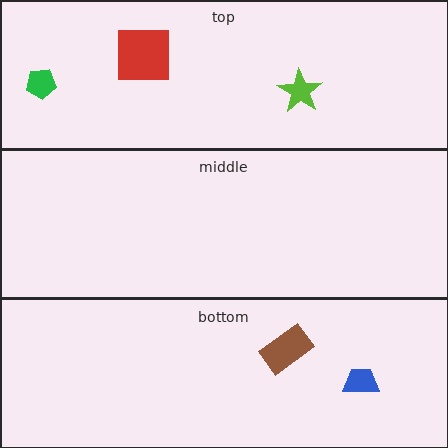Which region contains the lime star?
The top region.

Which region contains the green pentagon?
The top region.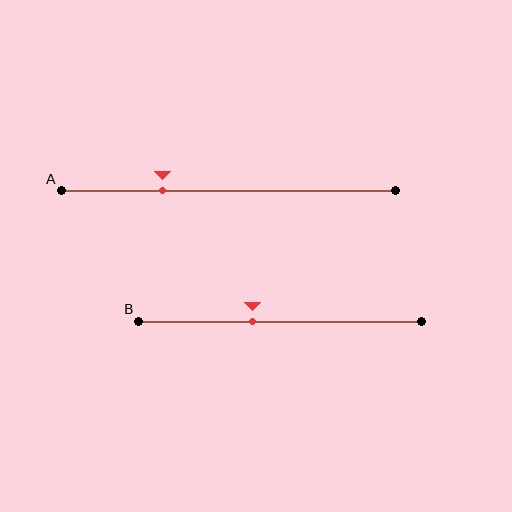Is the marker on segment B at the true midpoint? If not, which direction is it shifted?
No, the marker on segment B is shifted to the left by about 10% of the segment length.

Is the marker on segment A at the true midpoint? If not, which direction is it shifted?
No, the marker on segment A is shifted to the left by about 20% of the segment length.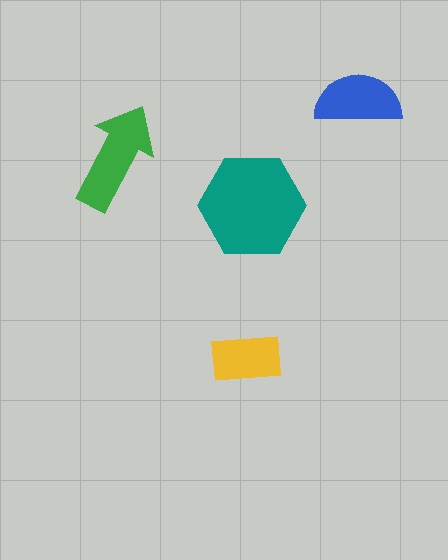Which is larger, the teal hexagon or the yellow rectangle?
The teal hexagon.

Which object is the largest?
The teal hexagon.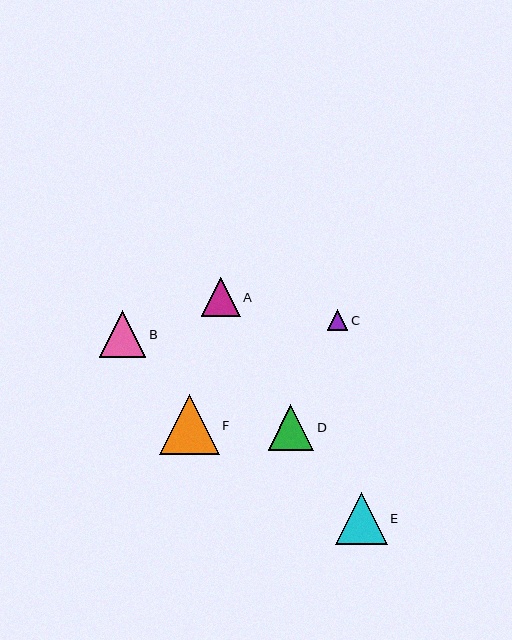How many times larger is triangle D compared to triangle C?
Triangle D is approximately 2.2 times the size of triangle C.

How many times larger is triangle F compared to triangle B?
Triangle F is approximately 1.3 times the size of triangle B.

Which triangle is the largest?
Triangle F is the largest with a size of approximately 60 pixels.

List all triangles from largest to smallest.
From largest to smallest: F, E, B, D, A, C.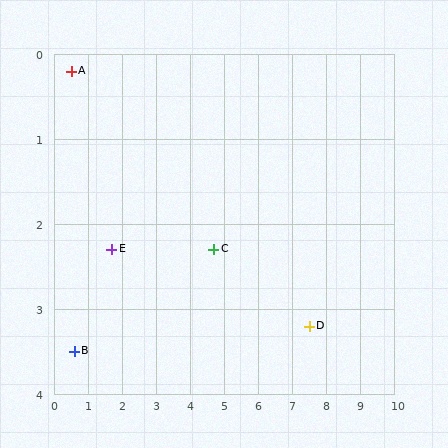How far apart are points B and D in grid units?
Points B and D are about 6.9 grid units apart.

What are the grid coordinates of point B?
Point B is at approximately (0.6, 3.5).